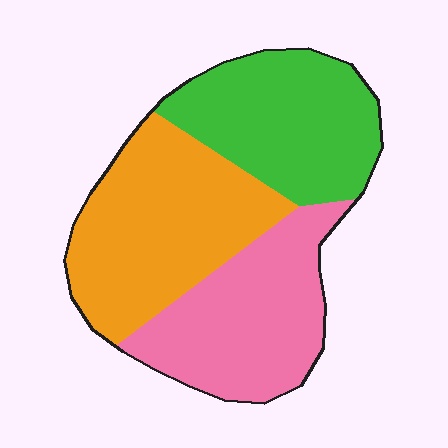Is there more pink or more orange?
Orange.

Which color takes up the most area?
Orange, at roughly 35%.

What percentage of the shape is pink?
Pink takes up between a sixth and a third of the shape.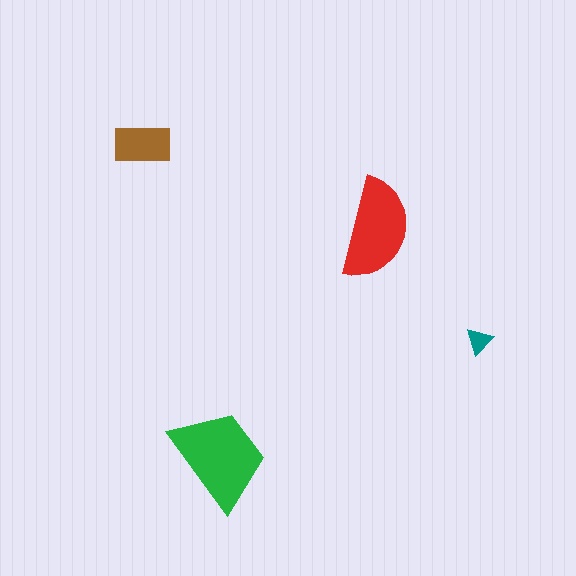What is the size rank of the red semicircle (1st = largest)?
2nd.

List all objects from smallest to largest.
The teal triangle, the brown rectangle, the red semicircle, the green trapezoid.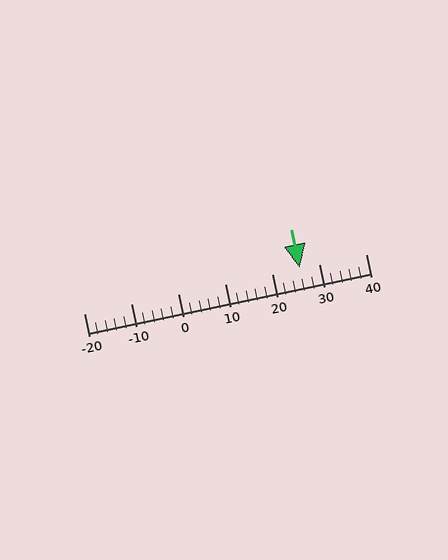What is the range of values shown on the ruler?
The ruler shows values from -20 to 40.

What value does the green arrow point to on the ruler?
The green arrow points to approximately 26.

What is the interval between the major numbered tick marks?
The major tick marks are spaced 10 units apart.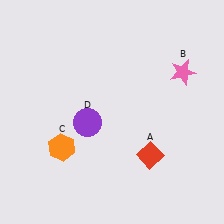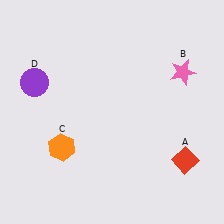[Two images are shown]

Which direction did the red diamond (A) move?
The red diamond (A) moved right.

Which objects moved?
The objects that moved are: the red diamond (A), the purple circle (D).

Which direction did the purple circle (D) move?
The purple circle (D) moved left.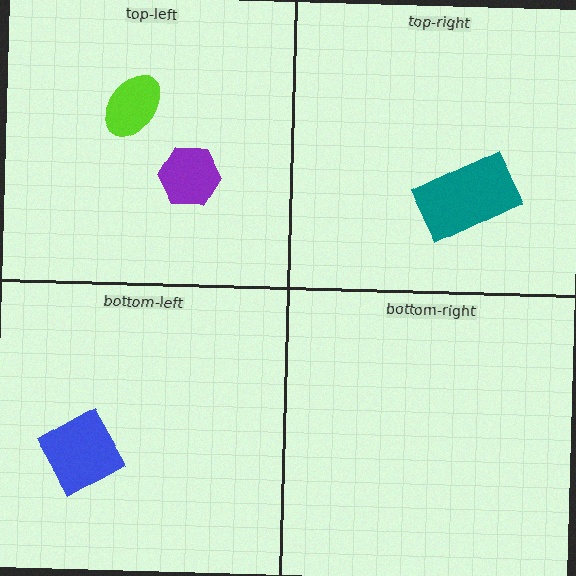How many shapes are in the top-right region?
1.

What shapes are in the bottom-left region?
The blue diamond.